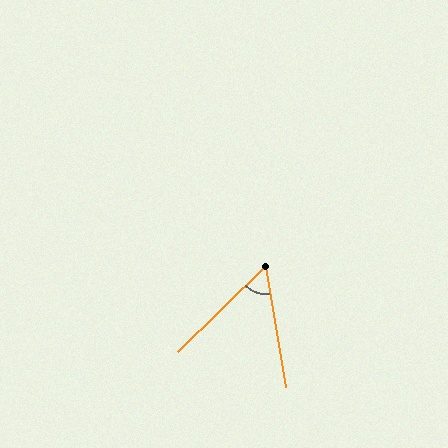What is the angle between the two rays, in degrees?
Approximately 55 degrees.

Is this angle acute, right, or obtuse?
It is acute.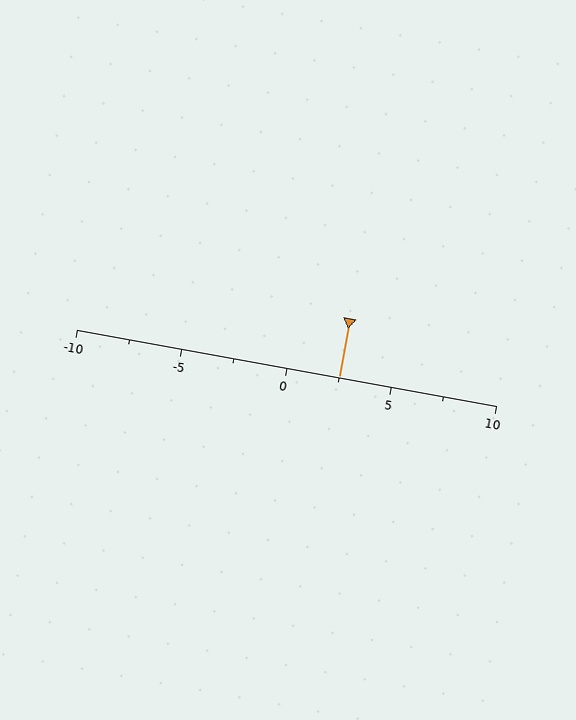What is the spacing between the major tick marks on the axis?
The major ticks are spaced 5 apart.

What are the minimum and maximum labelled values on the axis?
The axis runs from -10 to 10.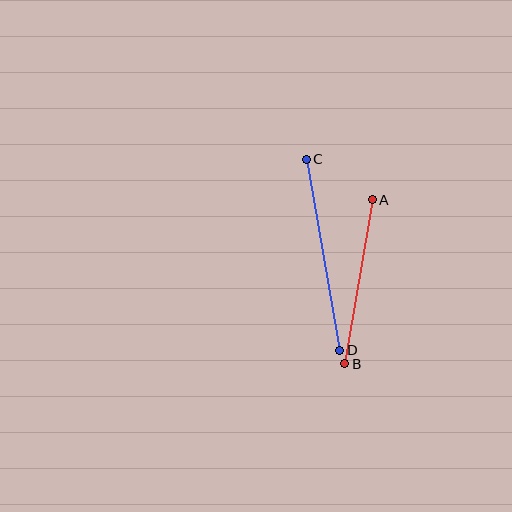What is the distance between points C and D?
The distance is approximately 194 pixels.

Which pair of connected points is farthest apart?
Points C and D are farthest apart.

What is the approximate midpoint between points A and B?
The midpoint is at approximately (358, 282) pixels.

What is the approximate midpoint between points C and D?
The midpoint is at approximately (323, 255) pixels.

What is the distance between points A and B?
The distance is approximately 166 pixels.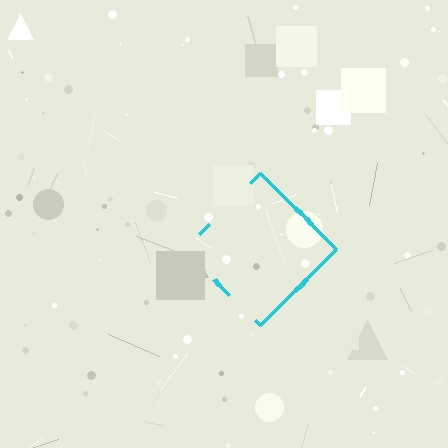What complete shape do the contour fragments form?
The contour fragments form a diamond.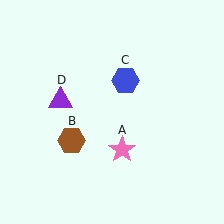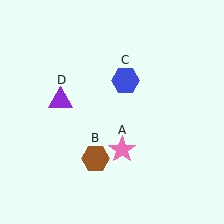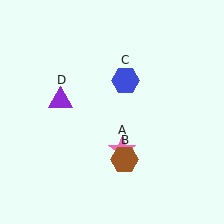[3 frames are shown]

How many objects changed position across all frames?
1 object changed position: brown hexagon (object B).